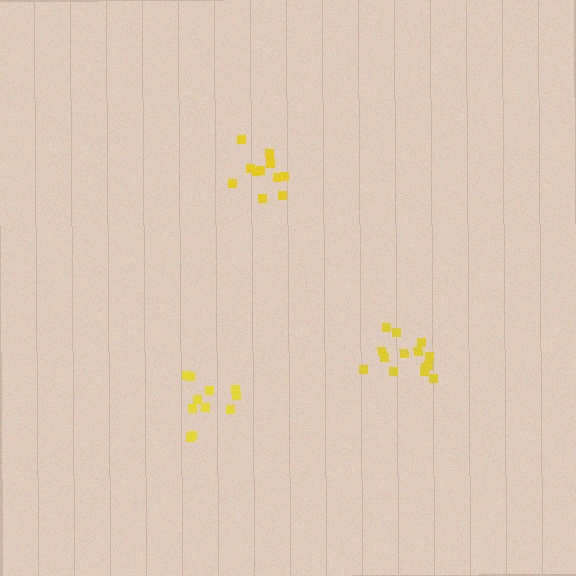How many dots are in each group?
Group 1: 11 dots, Group 2: 14 dots, Group 3: 11 dots (36 total).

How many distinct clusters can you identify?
There are 3 distinct clusters.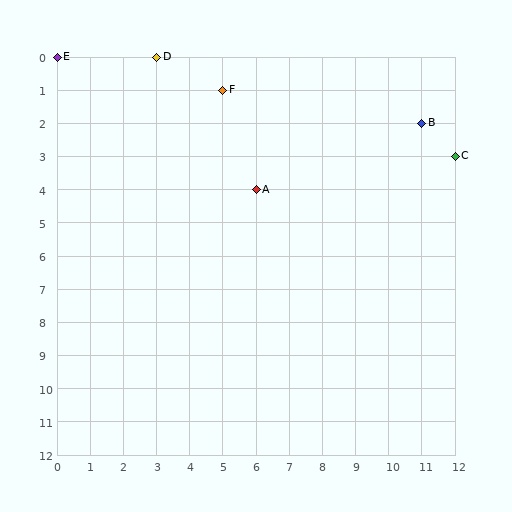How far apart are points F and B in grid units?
Points F and B are 6 columns and 1 row apart (about 6.1 grid units diagonally).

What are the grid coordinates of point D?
Point D is at grid coordinates (3, 0).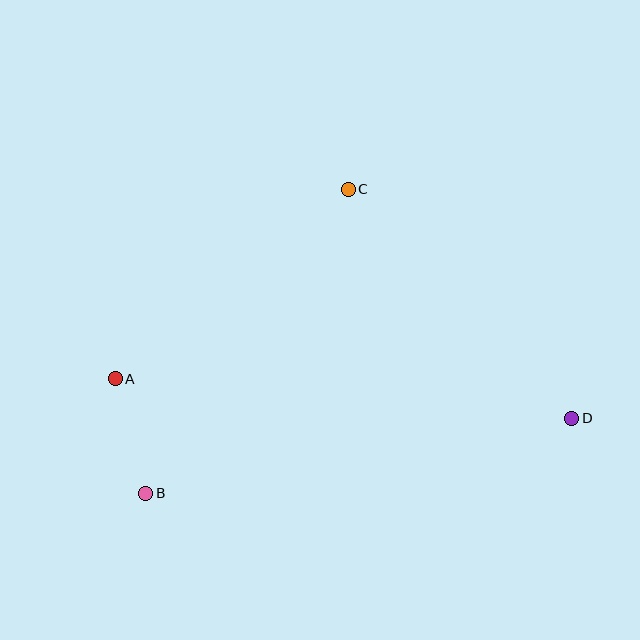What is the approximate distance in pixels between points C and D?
The distance between C and D is approximately 320 pixels.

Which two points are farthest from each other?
Points A and D are farthest from each other.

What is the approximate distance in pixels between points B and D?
The distance between B and D is approximately 432 pixels.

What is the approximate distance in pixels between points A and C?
The distance between A and C is approximately 300 pixels.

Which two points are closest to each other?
Points A and B are closest to each other.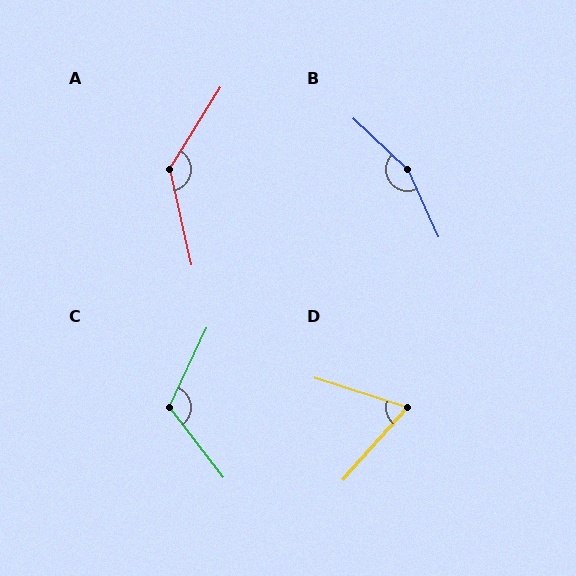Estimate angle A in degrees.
Approximately 135 degrees.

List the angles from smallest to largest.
D (66°), C (117°), A (135°), B (158°).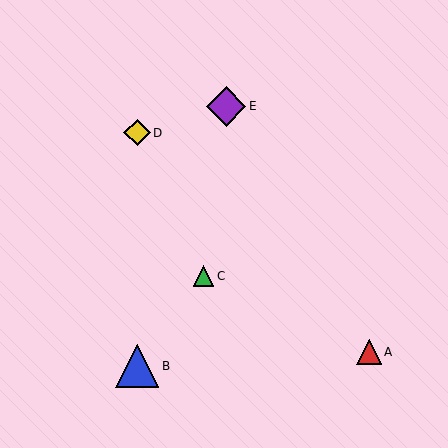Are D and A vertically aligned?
No, D is at x≈137 and A is at x≈369.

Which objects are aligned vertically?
Objects B, D are aligned vertically.